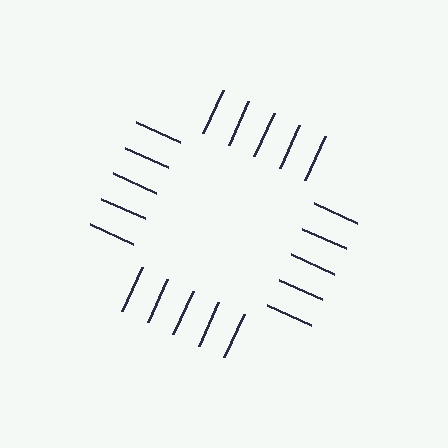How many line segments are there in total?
20 — 5 along each of the 4 edges.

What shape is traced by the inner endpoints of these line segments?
An illusory square — the line segments terminate on its edges but no continuous stroke is drawn.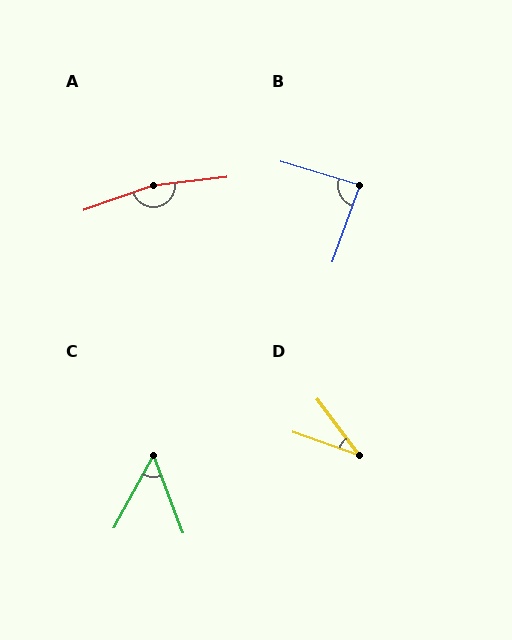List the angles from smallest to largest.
D (34°), C (50°), B (87°), A (167°).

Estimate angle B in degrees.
Approximately 87 degrees.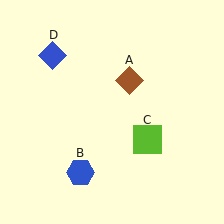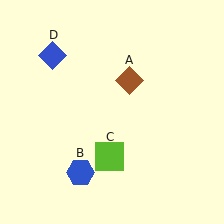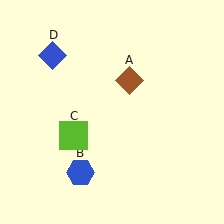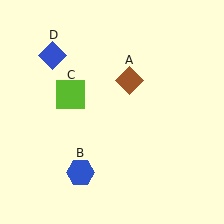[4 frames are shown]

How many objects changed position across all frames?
1 object changed position: lime square (object C).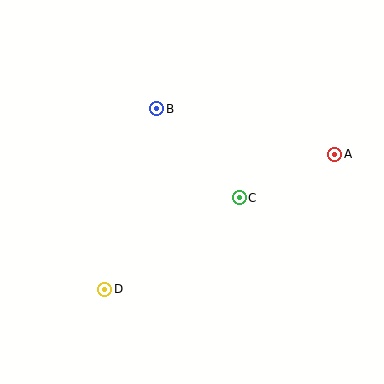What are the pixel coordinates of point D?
Point D is at (105, 289).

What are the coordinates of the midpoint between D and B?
The midpoint between D and B is at (131, 199).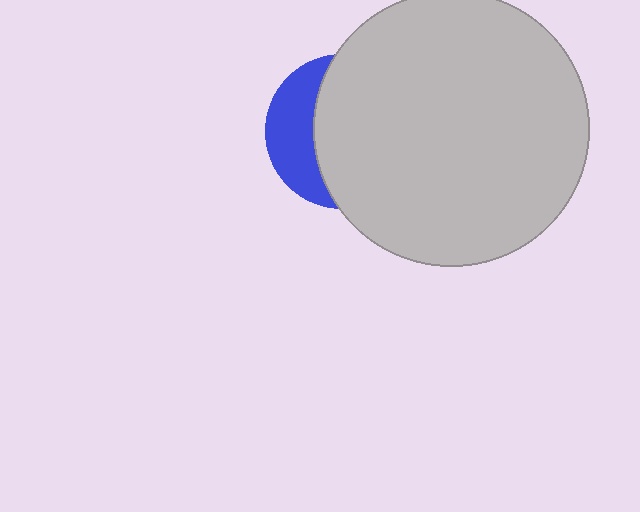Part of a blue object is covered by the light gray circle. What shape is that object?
It is a circle.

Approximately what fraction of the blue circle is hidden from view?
Roughly 68% of the blue circle is hidden behind the light gray circle.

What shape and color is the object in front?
The object in front is a light gray circle.